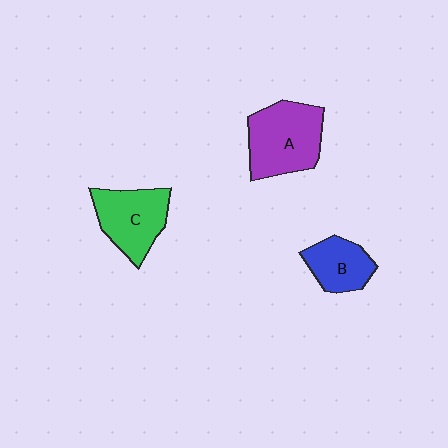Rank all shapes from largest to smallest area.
From largest to smallest: A (purple), C (green), B (blue).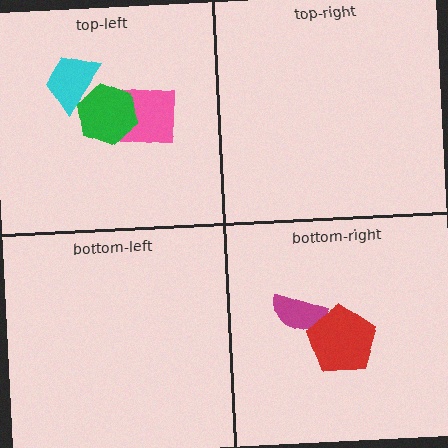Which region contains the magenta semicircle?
The bottom-right region.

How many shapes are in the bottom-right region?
2.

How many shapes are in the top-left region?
3.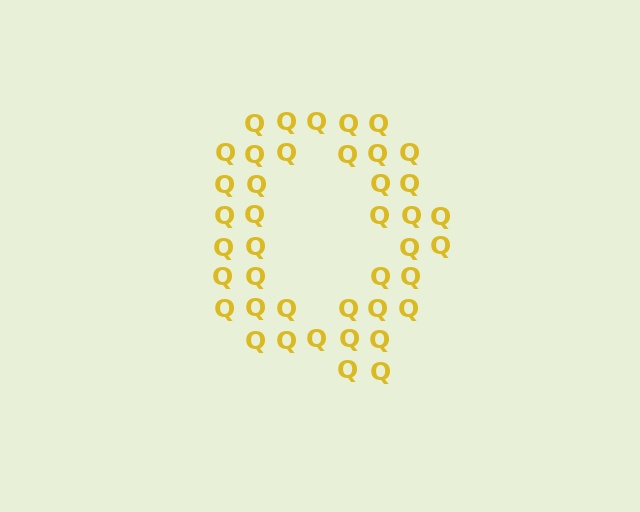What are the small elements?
The small elements are letter Q's.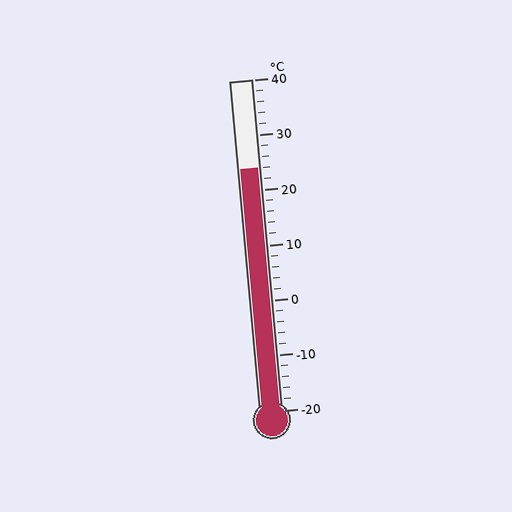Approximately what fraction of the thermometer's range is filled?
The thermometer is filled to approximately 75% of its range.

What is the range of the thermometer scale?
The thermometer scale ranges from -20°C to 40°C.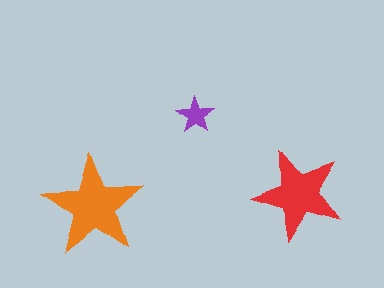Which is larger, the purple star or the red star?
The red one.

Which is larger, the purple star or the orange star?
The orange one.